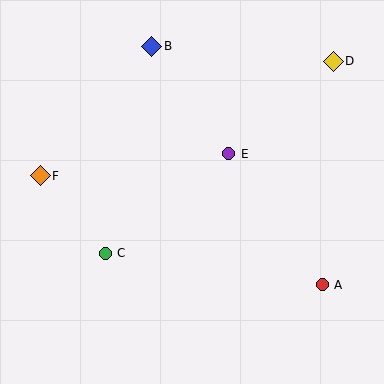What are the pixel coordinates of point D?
Point D is at (333, 61).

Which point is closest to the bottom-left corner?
Point C is closest to the bottom-left corner.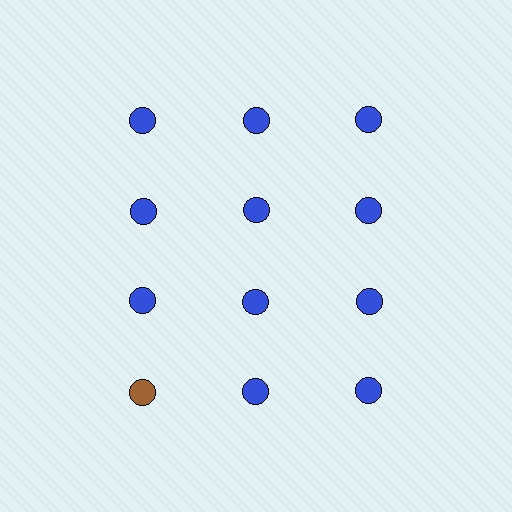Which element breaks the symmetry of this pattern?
The brown circle in the fourth row, leftmost column breaks the symmetry. All other shapes are blue circles.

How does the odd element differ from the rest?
It has a different color: brown instead of blue.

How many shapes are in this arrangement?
There are 12 shapes arranged in a grid pattern.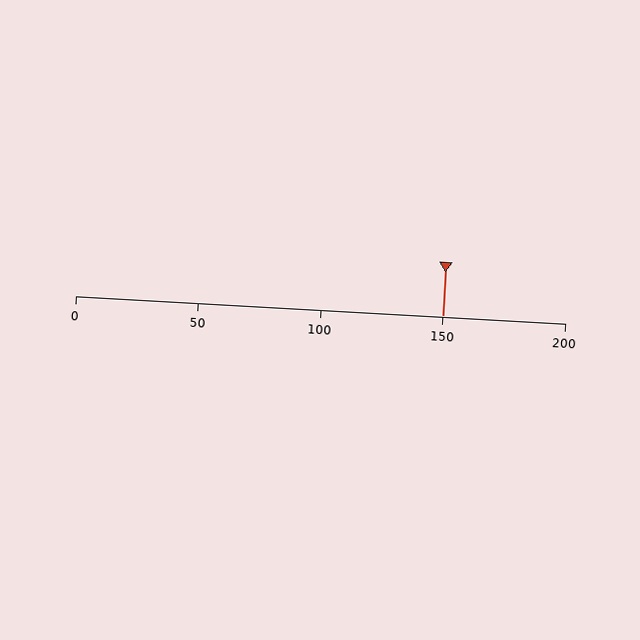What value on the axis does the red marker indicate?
The marker indicates approximately 150.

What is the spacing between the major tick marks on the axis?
The major ticks are spaced 50 apart.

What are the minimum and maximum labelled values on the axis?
The axis runs from 0 to 200.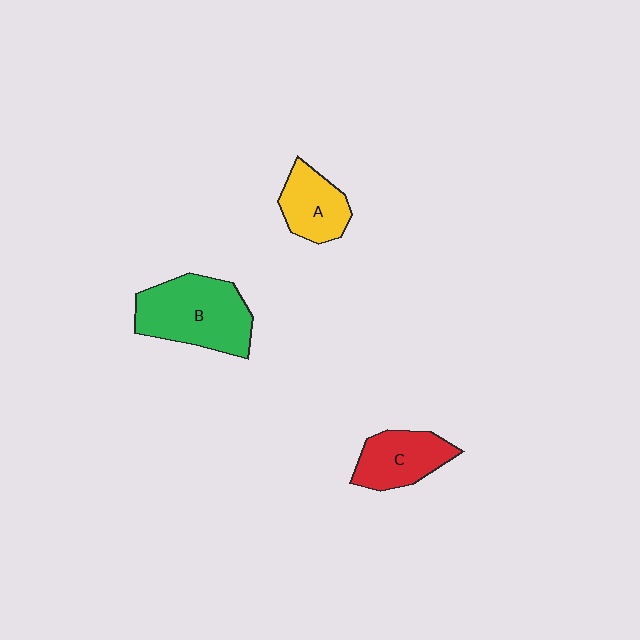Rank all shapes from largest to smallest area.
From largest to smallest: B (green), C (red), A (yellow).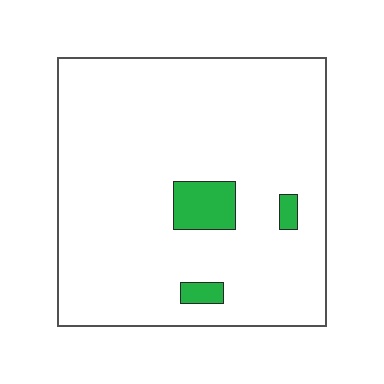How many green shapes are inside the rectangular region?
3.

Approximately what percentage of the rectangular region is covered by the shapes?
Approximately 5%.